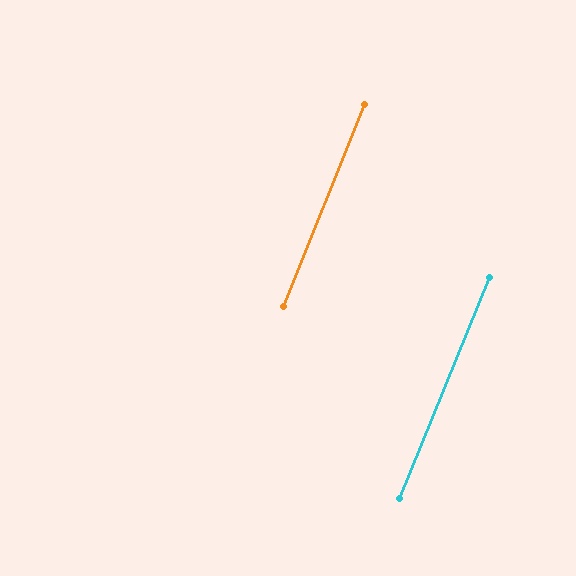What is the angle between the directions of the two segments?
Approximately 0 degrees.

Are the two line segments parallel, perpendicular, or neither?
Parallel — their directions differ by only 0.3°.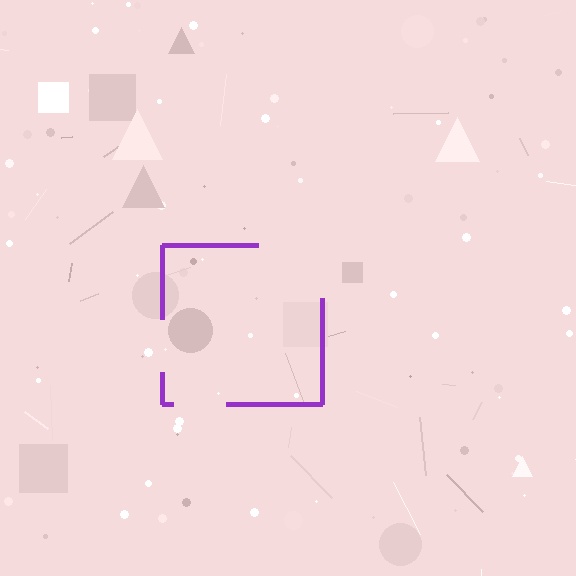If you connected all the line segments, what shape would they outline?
They would outline a square.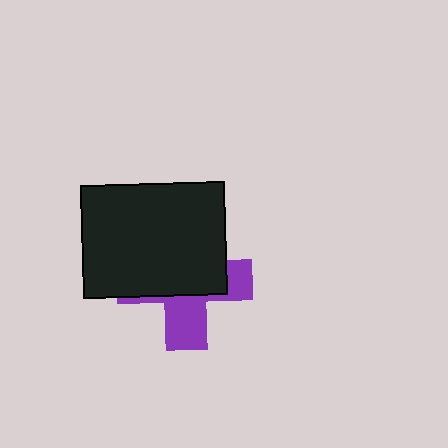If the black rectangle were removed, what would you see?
You would see the complete purple cross.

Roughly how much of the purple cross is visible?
A small part of it is visible (roughly 39%).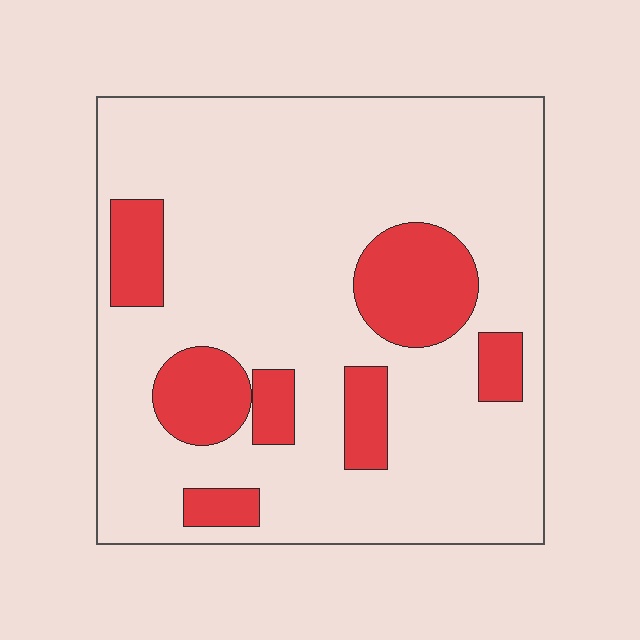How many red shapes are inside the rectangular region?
7.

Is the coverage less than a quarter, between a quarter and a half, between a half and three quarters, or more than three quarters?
Less than a quarter.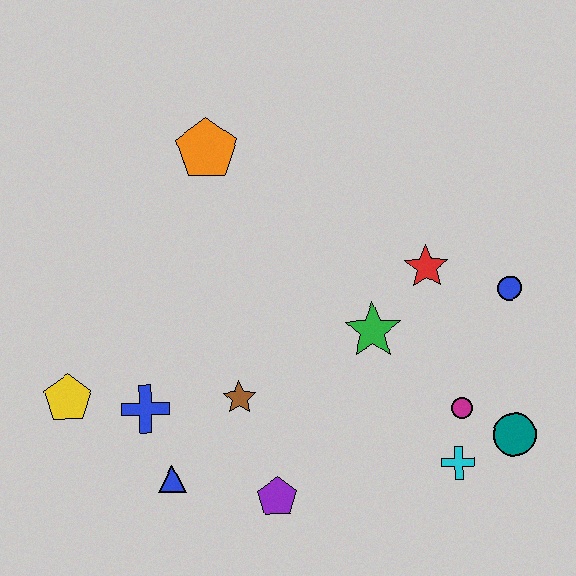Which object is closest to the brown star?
The blue cross is closest to the brown star.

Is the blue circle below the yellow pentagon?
No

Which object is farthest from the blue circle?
The yellow pentagon is farthest from the blue circle.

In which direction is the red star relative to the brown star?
The red star is to the right of the brown star.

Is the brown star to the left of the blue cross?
No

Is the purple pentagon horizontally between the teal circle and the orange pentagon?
Yes